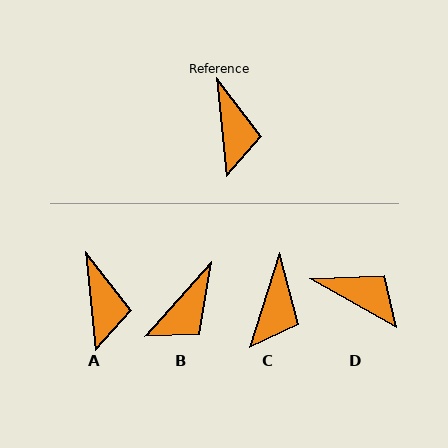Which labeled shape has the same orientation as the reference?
A.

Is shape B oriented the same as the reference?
No, it is off by about 47 degrees.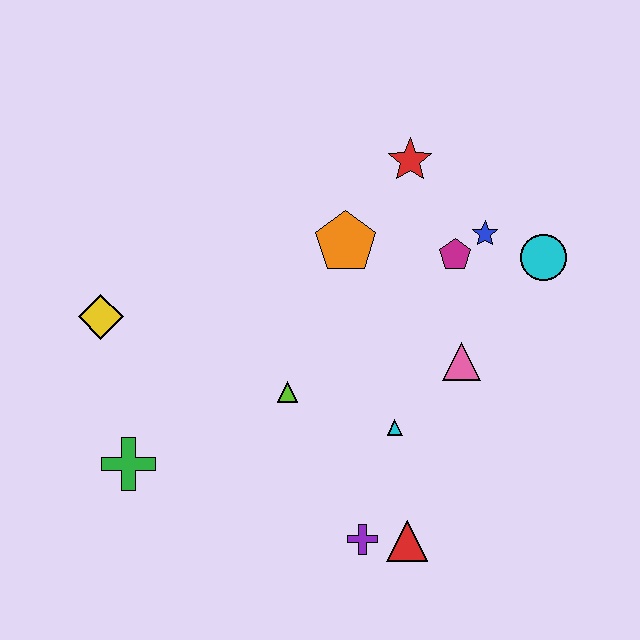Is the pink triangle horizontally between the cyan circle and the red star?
Yes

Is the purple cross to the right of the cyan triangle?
No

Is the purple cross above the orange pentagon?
No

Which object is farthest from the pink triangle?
The yellow diamond is farthest from the pink triangle.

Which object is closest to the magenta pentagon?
The blue star is closest to the magenta pentagon.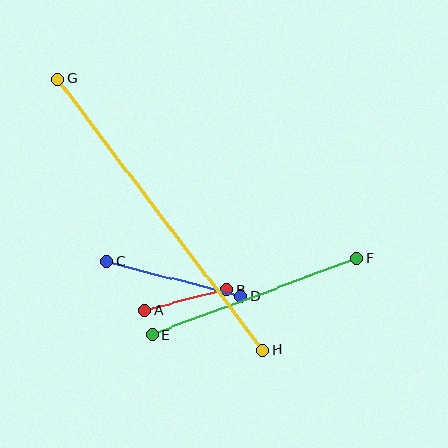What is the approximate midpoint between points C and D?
The midpoint is at approximately (174, 279) pixels.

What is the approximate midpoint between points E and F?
The midpoint is at approximately (255, 296) pixels.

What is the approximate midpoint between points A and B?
The midpoint is at approximately (185, 300) pixels.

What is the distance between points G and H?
The distance is approximately 340 pixels.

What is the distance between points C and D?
The distance is approximately 138 pixels.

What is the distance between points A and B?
The distance is approximately 84 pixels.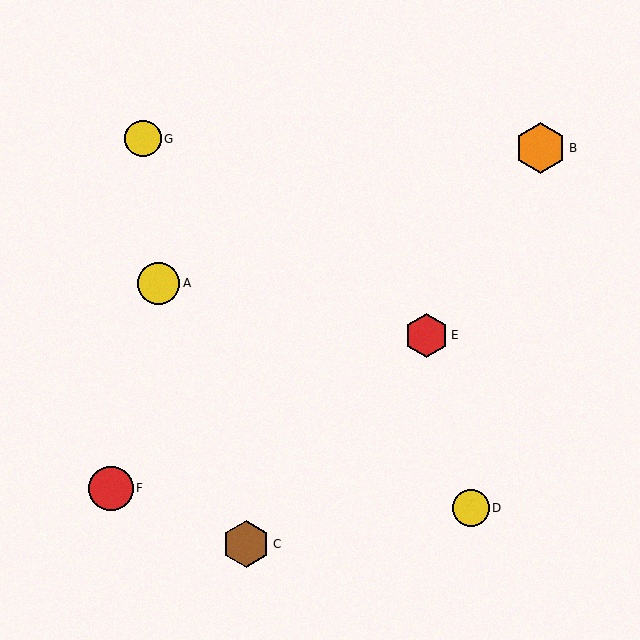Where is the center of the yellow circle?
The center of the yellow circle is at (143, 139).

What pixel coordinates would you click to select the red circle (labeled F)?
Click at (111, 488) to select the red circle F.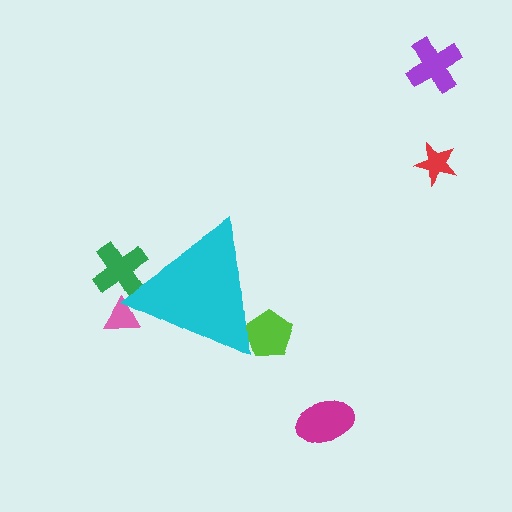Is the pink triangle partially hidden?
Yes, the pink triangle is partially hidden behind the cyan triangle.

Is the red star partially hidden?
No, the red star is fully visible.